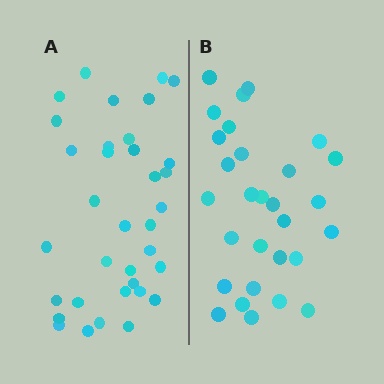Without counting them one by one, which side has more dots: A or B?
Region A (the left region) has more dots.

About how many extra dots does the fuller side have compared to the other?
Region A has about 6 more dots than region B.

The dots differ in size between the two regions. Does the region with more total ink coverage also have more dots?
No. Region B has more total ink coverage because its dots are larger, but region A actually contains more individual dots. Total area can be misleading — the number of items is what matters here.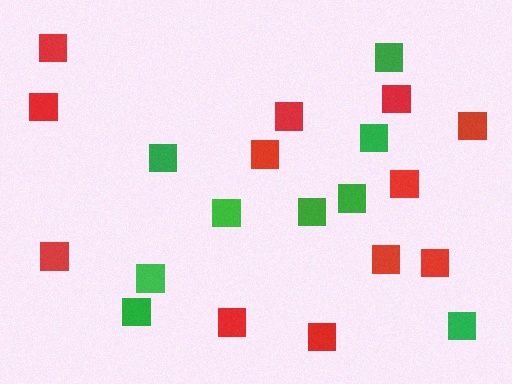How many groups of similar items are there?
There are 2 groups: one group of green squares (9) and one group of red squares (12).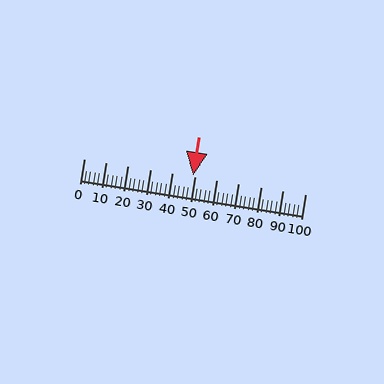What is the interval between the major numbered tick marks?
The major tick marks are spaced 10 units apart.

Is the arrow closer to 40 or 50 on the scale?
The arrow is closer to 50.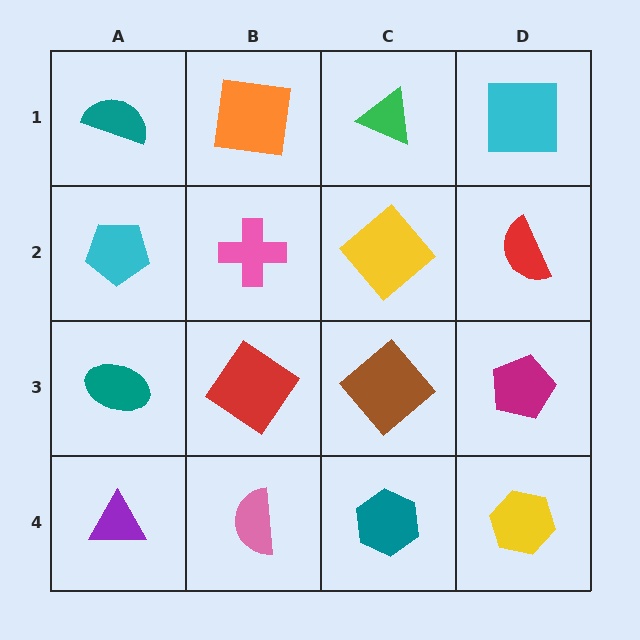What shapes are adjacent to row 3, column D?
A red semicircle (row 2, column D), a yellow hexagon (row 4, column D), a brown diamond (row 3, column C).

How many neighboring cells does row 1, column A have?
2.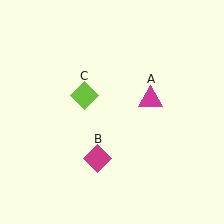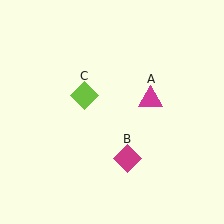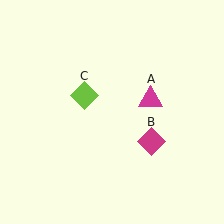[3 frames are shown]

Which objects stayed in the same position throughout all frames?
Magenta triangle (object A) and lime diamond (object C) remained stationary.